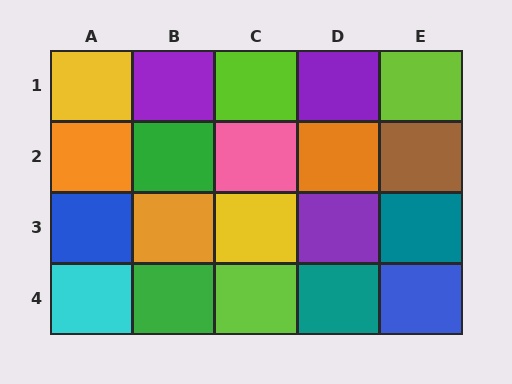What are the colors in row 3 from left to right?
Blue, orange, yellow, purple, teal.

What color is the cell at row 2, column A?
Orange.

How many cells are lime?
3 cells are lime.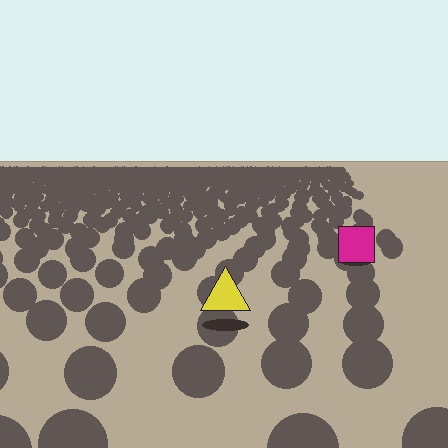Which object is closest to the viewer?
The yellow triangle is closest. The texture marks near it are larger and more spread out.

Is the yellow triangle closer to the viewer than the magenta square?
Yes. The yellow triangle is closer — you can tell from the texture gradient: the ground texture is coarser near it.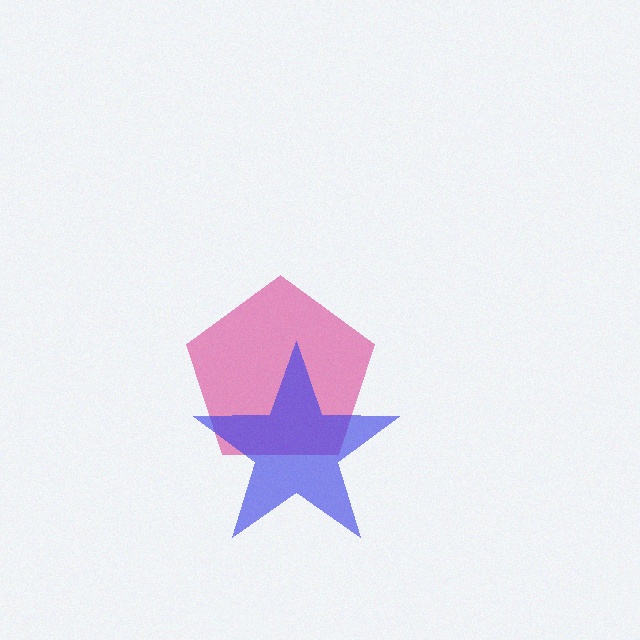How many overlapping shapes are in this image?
There are 2 overlapping shapes in the image.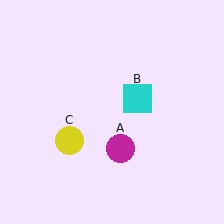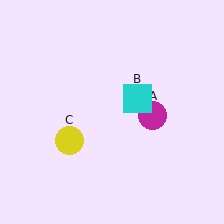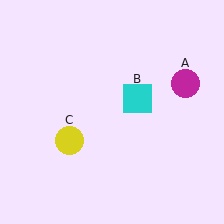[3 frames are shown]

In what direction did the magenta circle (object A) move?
The magenta circle (object A) moved up and to the right.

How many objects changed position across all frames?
1 object changed position: magenta circle (object A).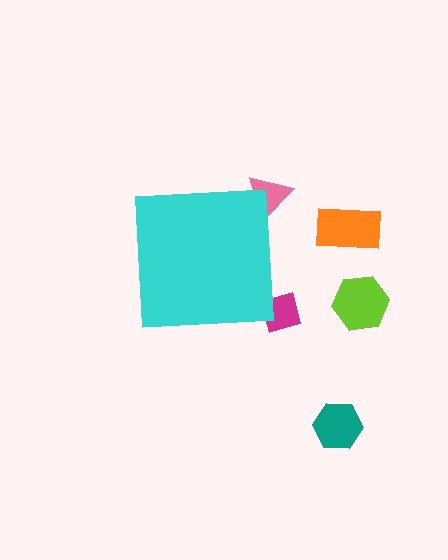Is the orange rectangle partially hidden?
No, the orange rectangle is fully visible.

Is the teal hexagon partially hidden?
No, the teal hexagon is fully visible.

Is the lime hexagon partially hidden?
No, the lime hexagon is fully visible.